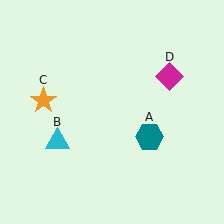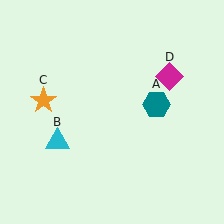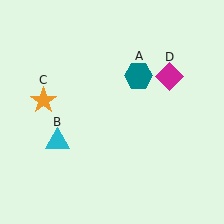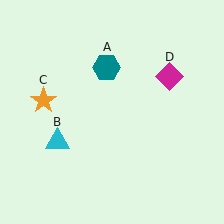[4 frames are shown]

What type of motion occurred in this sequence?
The teal hexagon (object A) rotated counterclockwise around the center of the scene.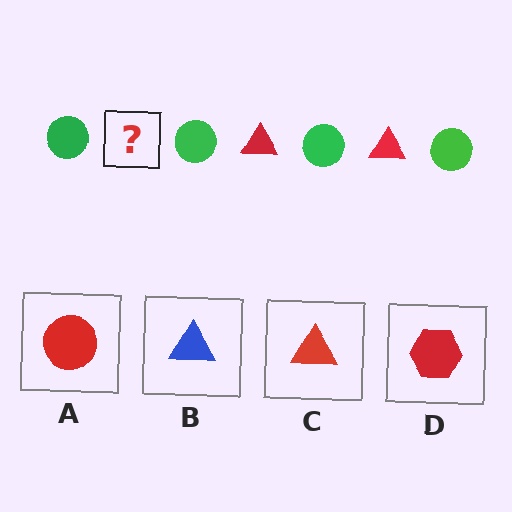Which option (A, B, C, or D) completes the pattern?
C.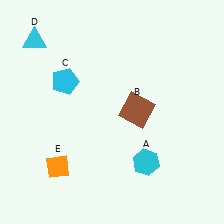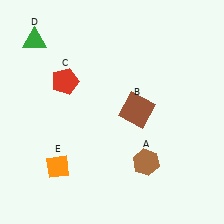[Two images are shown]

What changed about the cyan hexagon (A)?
In Image 1, A is cyan. In Image 2, it changed to brown.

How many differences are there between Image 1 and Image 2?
There are 3 differences between the two images.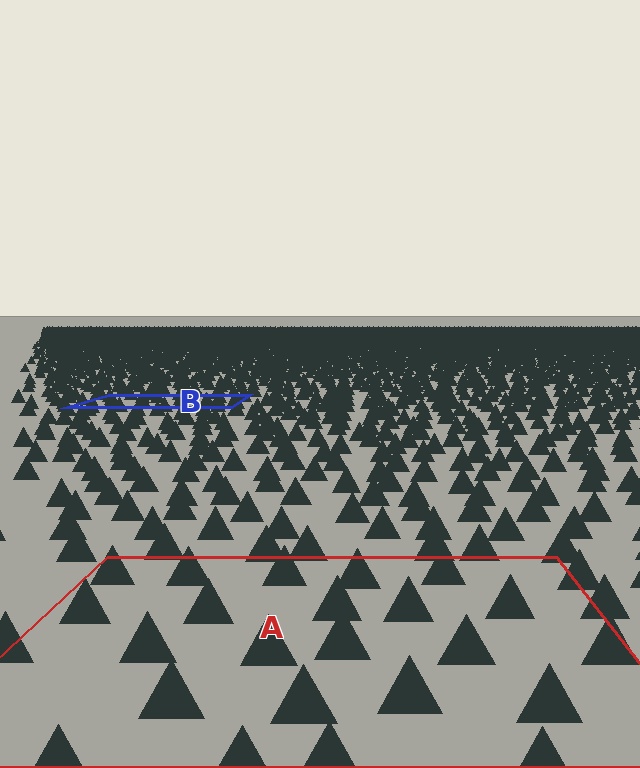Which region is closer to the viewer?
Region A is closer. The texture elements there are larger and more spread out.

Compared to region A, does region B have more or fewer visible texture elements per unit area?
Region B has more texture elements per unit area — they are packed more densely because it is farther away.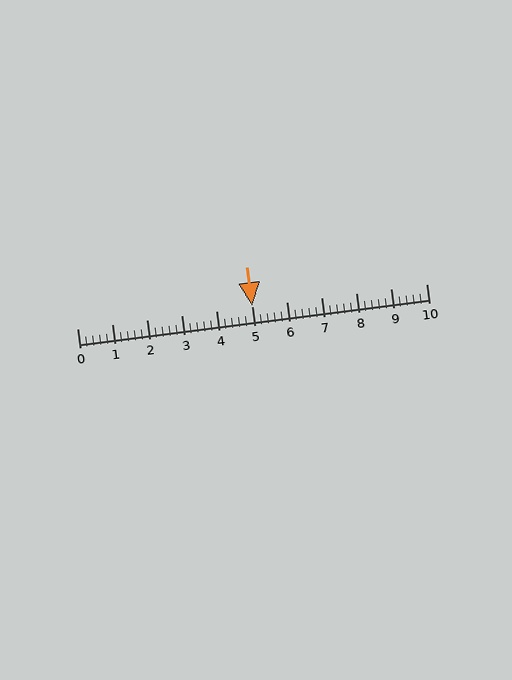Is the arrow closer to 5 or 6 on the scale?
The arrow is closer to 5.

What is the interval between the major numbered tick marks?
The major tick marks are spaced 1 units apart.